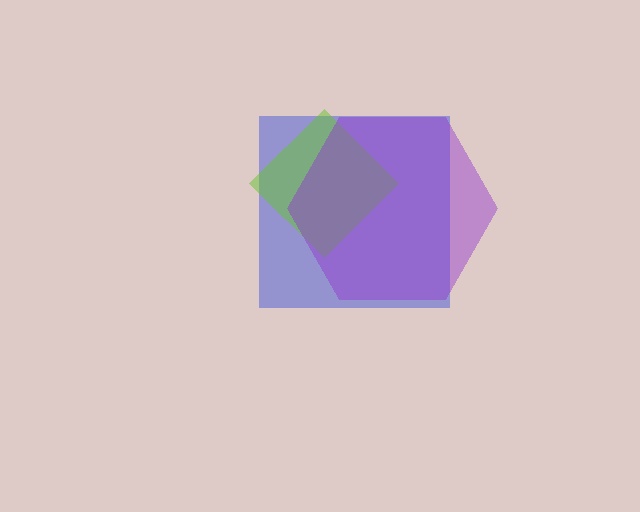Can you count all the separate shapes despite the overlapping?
Yes, there are 3 separate shapes.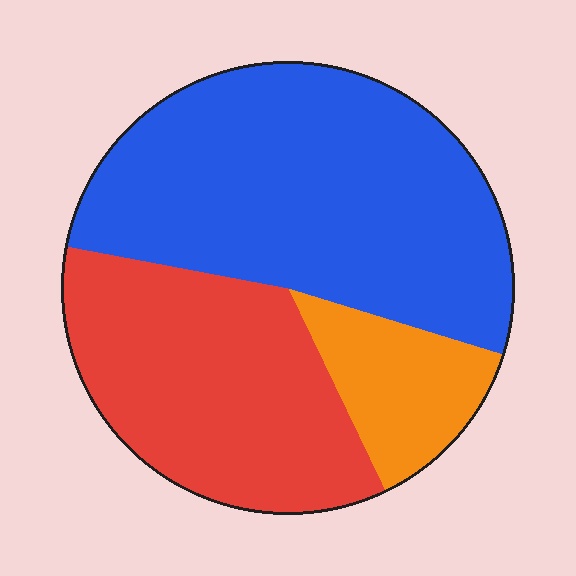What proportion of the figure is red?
Red takes up about one third (1/3) of the figure.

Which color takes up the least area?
Orange, at roughly 15%.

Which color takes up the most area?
Blue, at roughly 50%.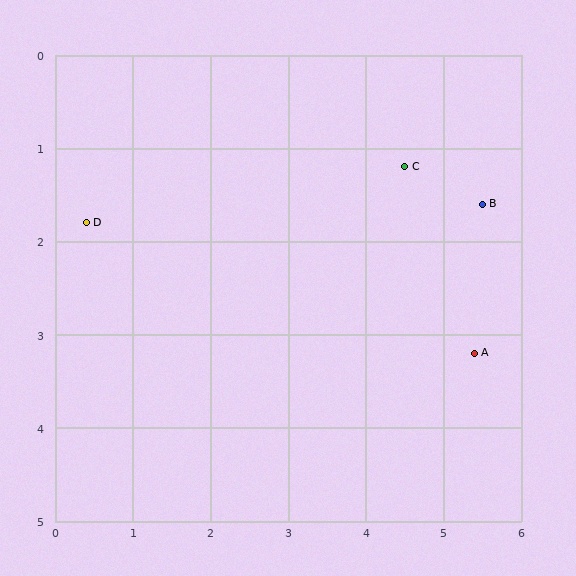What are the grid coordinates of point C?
Point C is at approximately (4.5, 1.2).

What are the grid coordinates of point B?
Point B is at approximately (5.5, 1.6).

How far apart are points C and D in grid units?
Points C and D are about 4.1 grid units apart.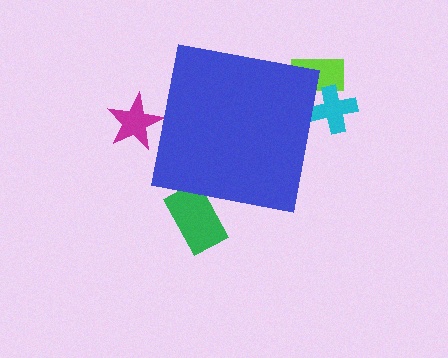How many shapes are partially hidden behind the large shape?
4 shapes are partially hidden.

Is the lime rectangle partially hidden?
Yes, the lime rectangle is partially hidden behind the blue square.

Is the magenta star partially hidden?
Yes, the magenta star is partially hidden behind the blue square.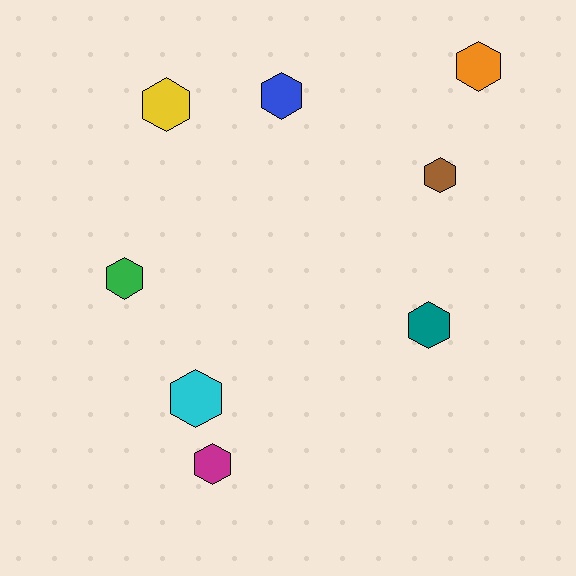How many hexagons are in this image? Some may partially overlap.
There are 8 hexagons.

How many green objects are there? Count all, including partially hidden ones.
There is 1 green object.